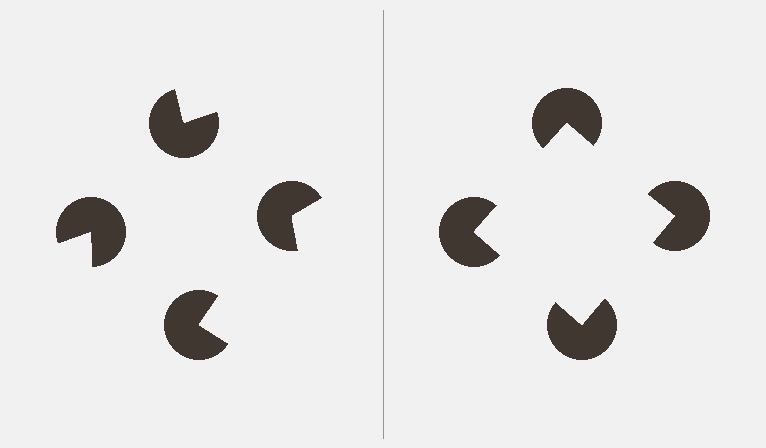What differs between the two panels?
The pac-man discs are positioned identically on both sides; only the wedge orientations differ. On the right they align to a square; on the left they are misaligned.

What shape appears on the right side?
An illusory square.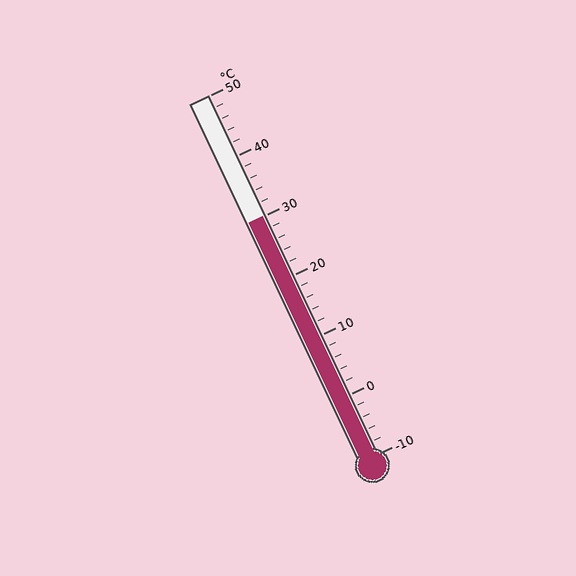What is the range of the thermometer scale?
The thermometer scale ranges from -10°C to 50°C.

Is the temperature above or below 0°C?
The temperature is above 0°C.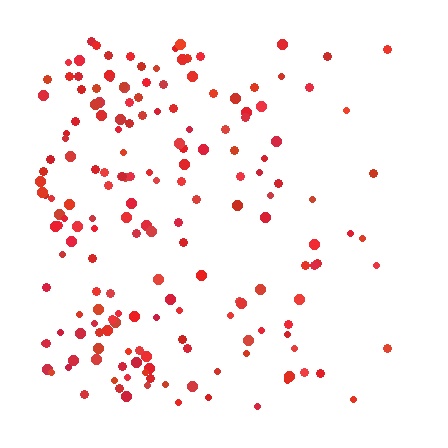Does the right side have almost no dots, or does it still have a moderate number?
Still a moderate number, just noticeably fewer than the left.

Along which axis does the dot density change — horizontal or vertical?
Horizontal.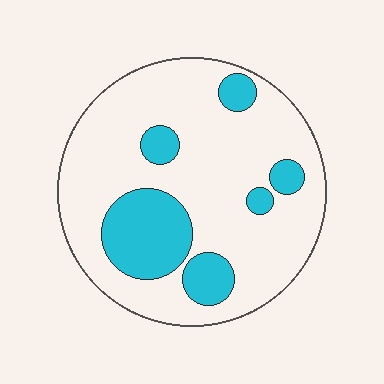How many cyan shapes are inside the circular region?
6.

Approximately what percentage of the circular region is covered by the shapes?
Approximately 25%.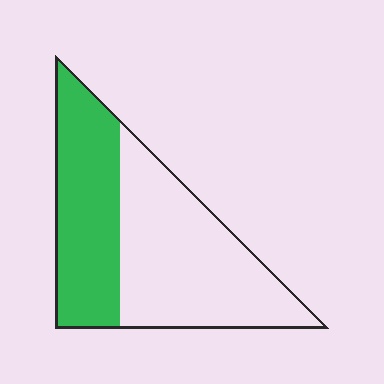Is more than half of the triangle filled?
No.